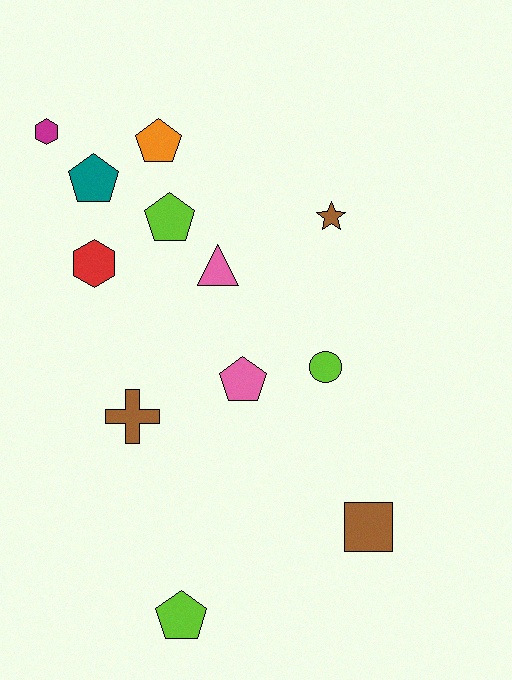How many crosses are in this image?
There is 1 cross.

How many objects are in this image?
There are 12 objects.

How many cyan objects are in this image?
There are no cyan objects.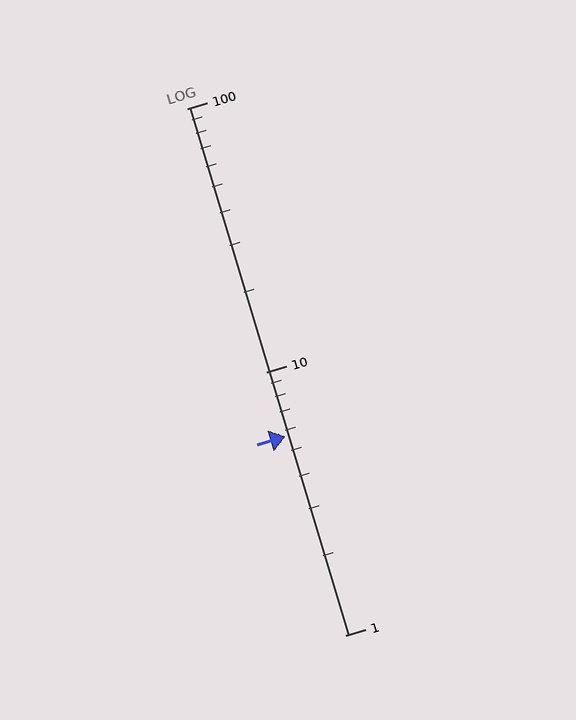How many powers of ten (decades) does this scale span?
The scale spans 2 decades, from 1 to 100.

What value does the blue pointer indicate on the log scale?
The pointer indicates approximately 5.7.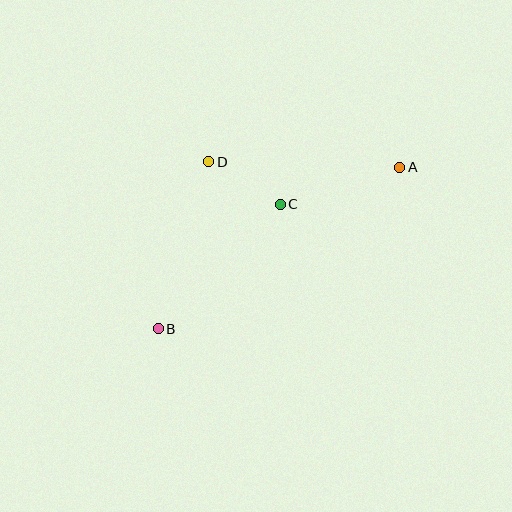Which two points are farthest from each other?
Points A and B are farthest from each other.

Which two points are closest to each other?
Points C and D are closest to each other.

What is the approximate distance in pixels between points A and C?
The distance between A and C is approximately 125 pixels.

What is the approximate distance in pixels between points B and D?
The distance between B and D is approximately 175 pixels.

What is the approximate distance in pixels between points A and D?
The distance between A and D is approximately 191 pixels.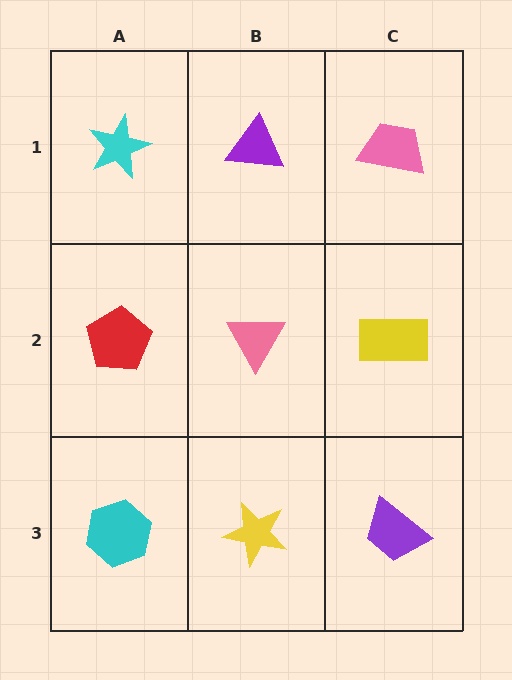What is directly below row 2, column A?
A cyan hexagon.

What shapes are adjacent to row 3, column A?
A red pentagon (row 2, column A), a yellow star (row 3, column B).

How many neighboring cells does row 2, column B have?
4.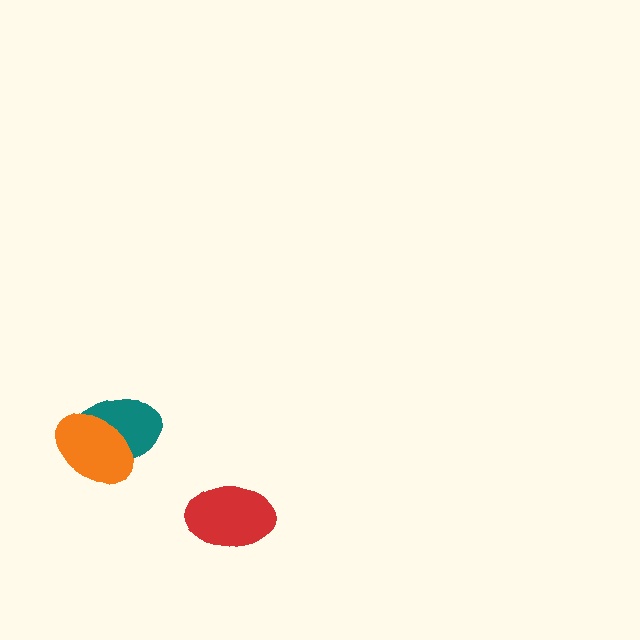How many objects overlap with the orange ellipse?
1 object overlaps with the orange ellipse.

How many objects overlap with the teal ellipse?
1 object overlaps with the teal ellipse.